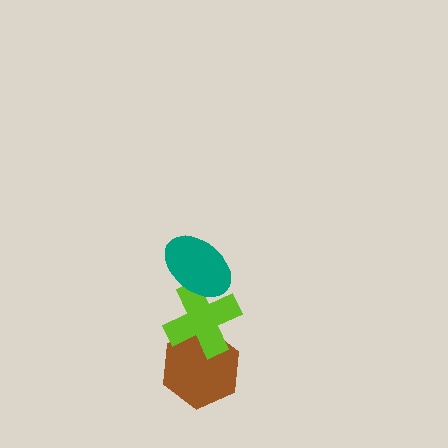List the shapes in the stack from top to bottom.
From top to bottom: the teal ellipse, the lime cross, the brown hexagon.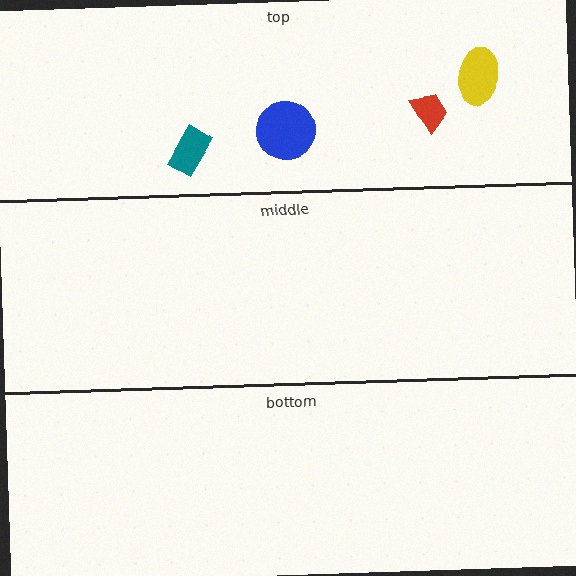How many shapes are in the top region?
4.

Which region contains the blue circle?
The top region.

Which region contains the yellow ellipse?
The top region.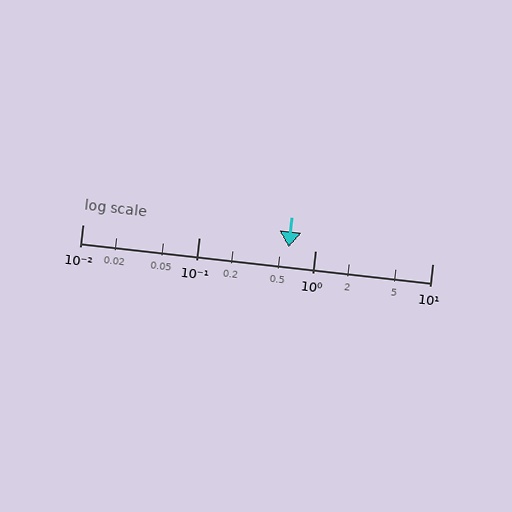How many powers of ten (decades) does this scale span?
The scale spans 3 decades, from 0.01 to 10.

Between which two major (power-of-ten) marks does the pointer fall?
The pointer is between 0.1 and 1.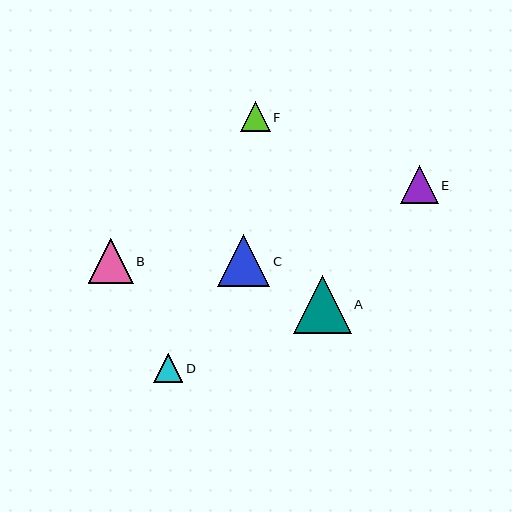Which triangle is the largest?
Triangle A is the largest with a size of approximately 57 pixels.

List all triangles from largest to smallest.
From largest to smallest: A, C, B, E, F, D.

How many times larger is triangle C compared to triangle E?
Triangle C is approximately 1.4 times the size of triangle E.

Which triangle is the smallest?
Triangle D is the smallest with a size of approximately 29 pixels.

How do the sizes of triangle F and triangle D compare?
Triangle F and triangle D are approximately the same size.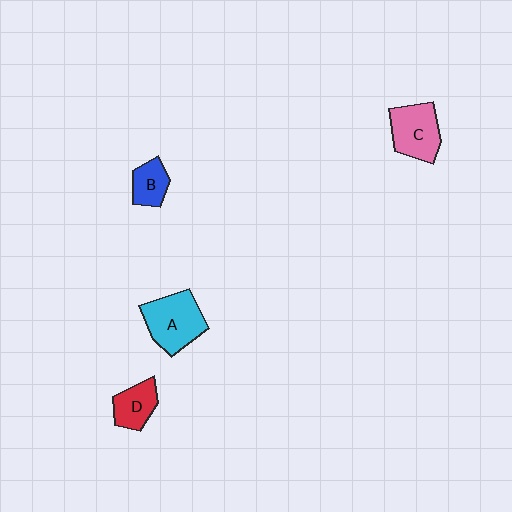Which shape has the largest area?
Shape A (cyan).